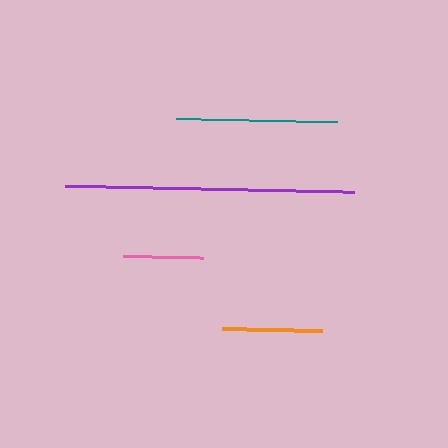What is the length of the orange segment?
The orange segment is approximately 100 pixels long.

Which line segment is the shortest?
The pink line is the shortest at approximately 80 pixels.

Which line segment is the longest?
The purple line is the longest at approximately 289 pixels.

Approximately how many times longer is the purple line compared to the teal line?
The purple line is approximately 1.8 times the length of the teal line.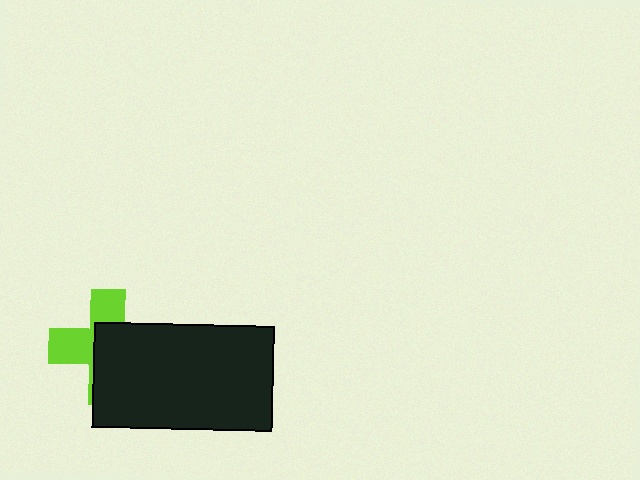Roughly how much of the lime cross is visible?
A small part of it is visible (roughly 42%).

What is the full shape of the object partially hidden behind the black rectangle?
The partially hidden object is a lime cross.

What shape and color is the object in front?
The object in front is a black rectangle.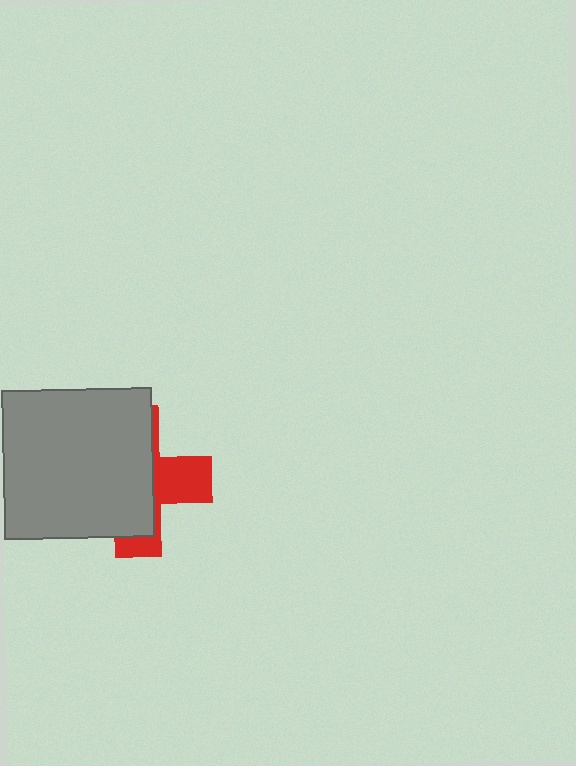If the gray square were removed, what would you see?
You would see the complete red cross.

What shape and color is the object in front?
The object in front is a gray square.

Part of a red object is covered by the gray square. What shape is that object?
It is a cross.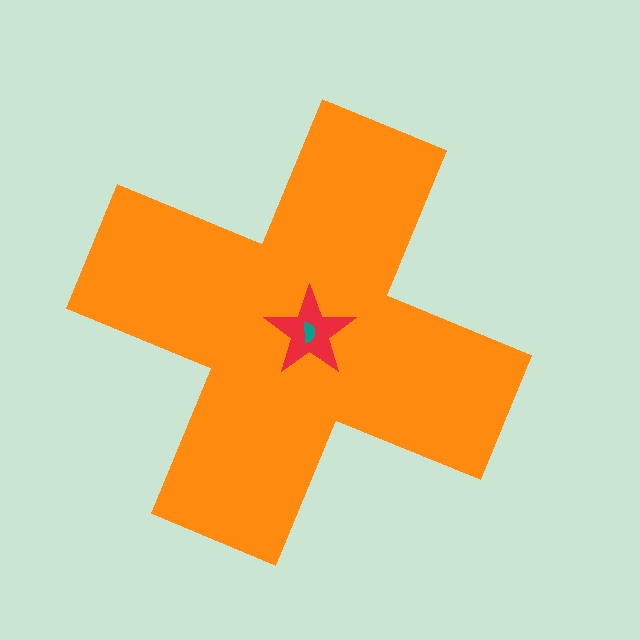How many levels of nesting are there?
3.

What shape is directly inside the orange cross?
The red star.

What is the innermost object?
The teal semicircle.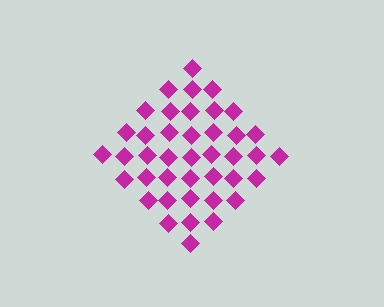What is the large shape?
The large shape is a diamond.